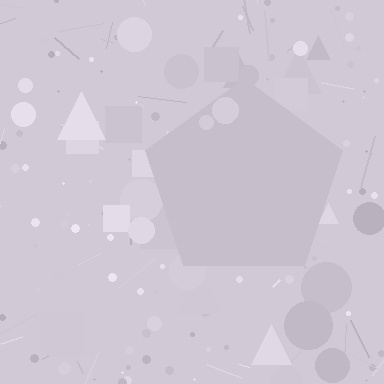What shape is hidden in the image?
A pentagon is hidden in the image.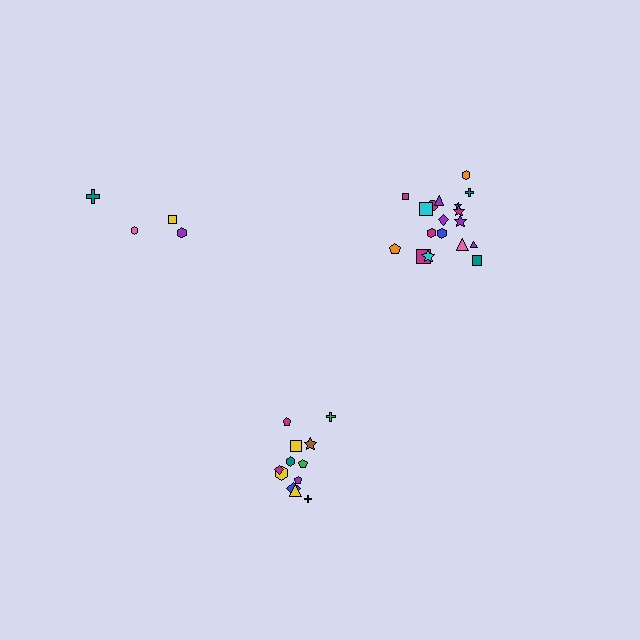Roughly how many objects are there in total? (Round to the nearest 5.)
Roughly 35 objects in total.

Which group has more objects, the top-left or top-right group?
The top-right group.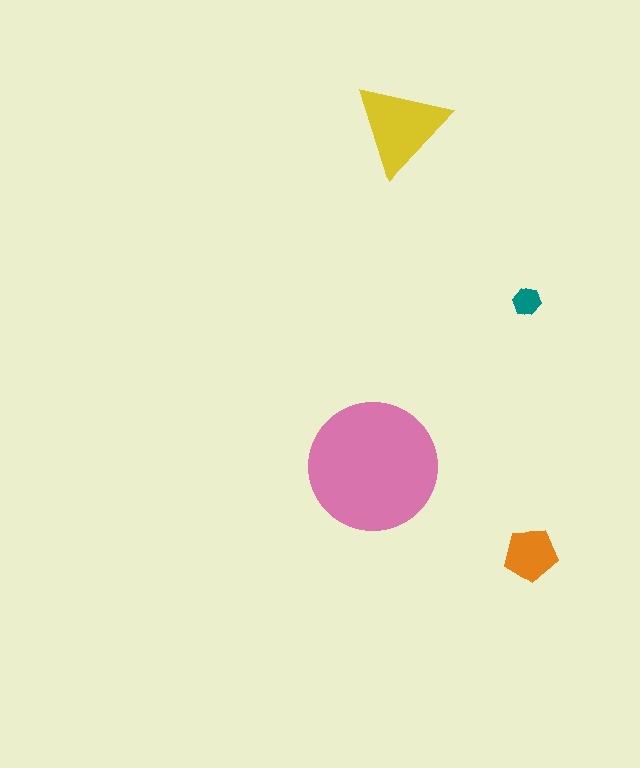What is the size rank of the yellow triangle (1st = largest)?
2nd.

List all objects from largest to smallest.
The pink circle, the yellow triangle, the orange pentagon, the teal hexagon.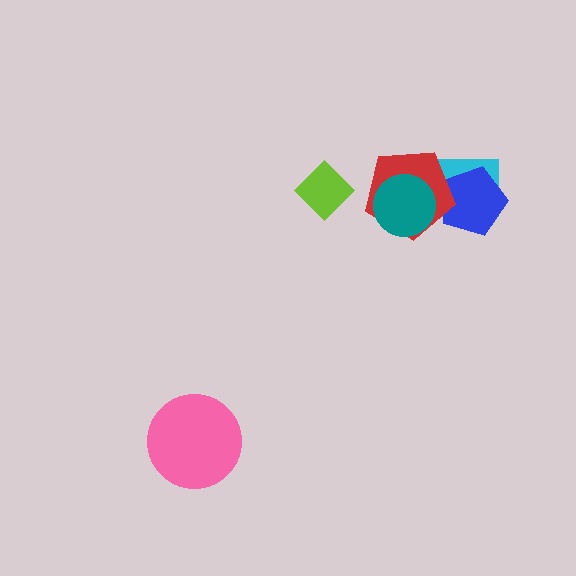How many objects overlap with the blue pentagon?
2 objects overlap with the blue pentagon.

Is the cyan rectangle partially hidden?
Yes, it is partially covered by another shape.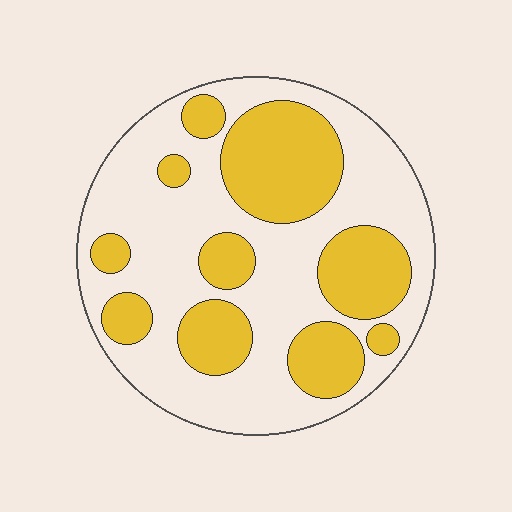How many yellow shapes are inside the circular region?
10.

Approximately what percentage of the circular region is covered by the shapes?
Approximately 35%.